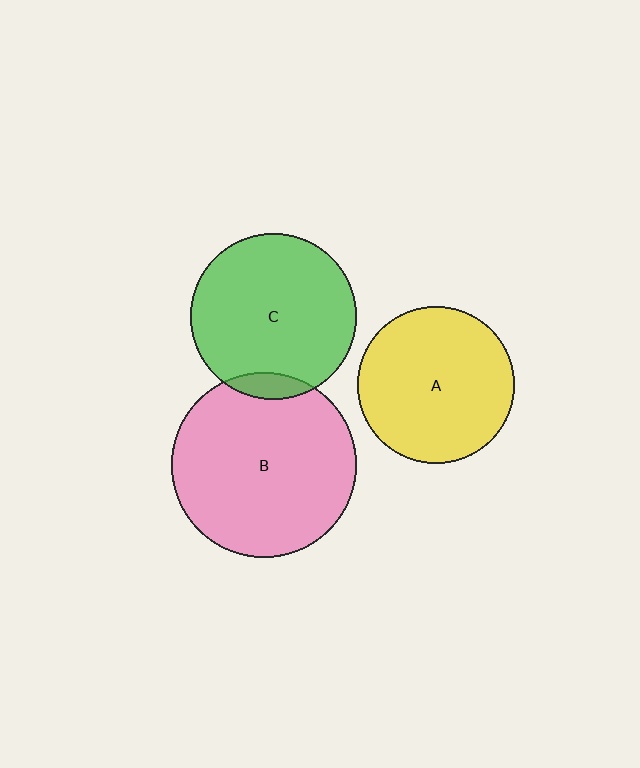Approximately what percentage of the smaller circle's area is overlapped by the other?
Approximately 10%.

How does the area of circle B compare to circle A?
Approximately 1.4 times.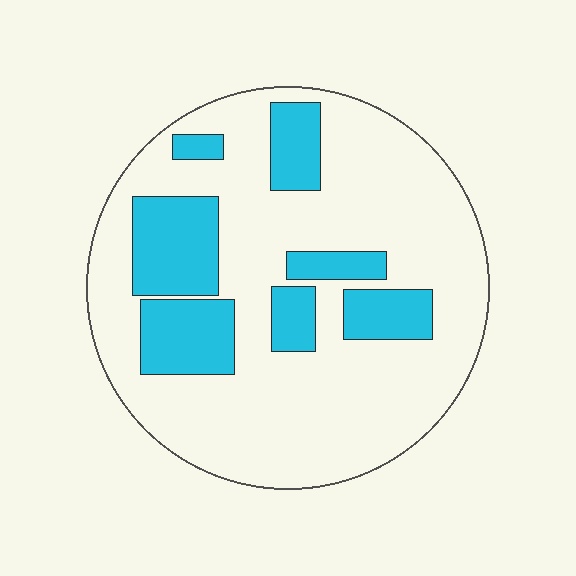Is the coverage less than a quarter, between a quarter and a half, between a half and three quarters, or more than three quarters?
Between a quarter and a half.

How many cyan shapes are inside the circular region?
7.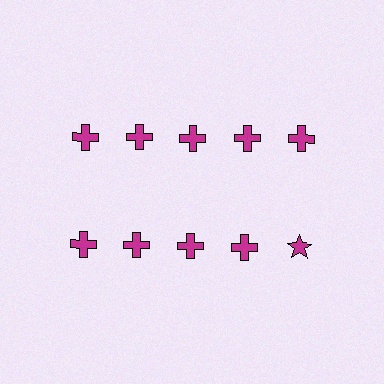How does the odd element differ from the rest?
It has a different shape: star instead of cross.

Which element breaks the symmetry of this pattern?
The magenta star in the second row, rightmost column breaks the symmetry. All other shapes are magenta crosses.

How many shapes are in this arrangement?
There are 10 shapes arranged in a grid pattern.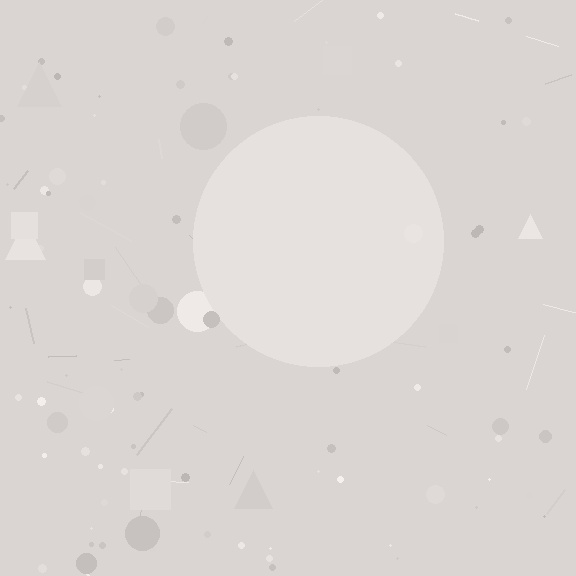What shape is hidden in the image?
A circle is hidden in the image.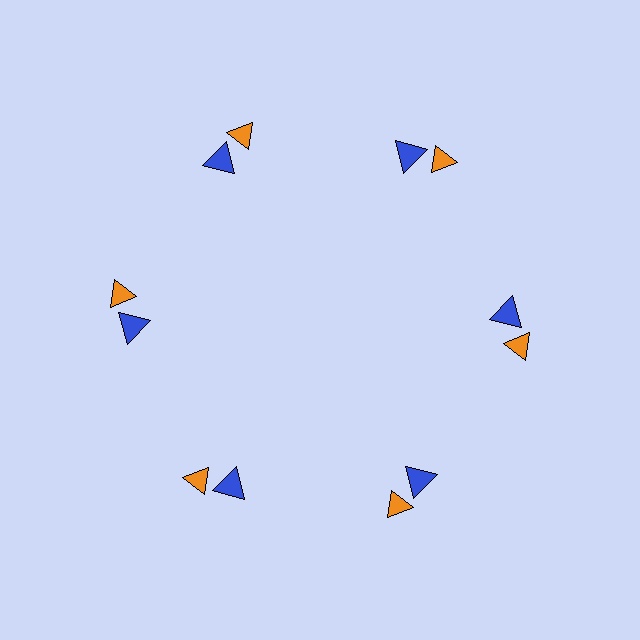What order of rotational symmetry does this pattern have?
This pattern has 6-fold rotational symmetry.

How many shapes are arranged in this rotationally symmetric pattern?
There are 12 shapes, arranged in 6 groups of 2.